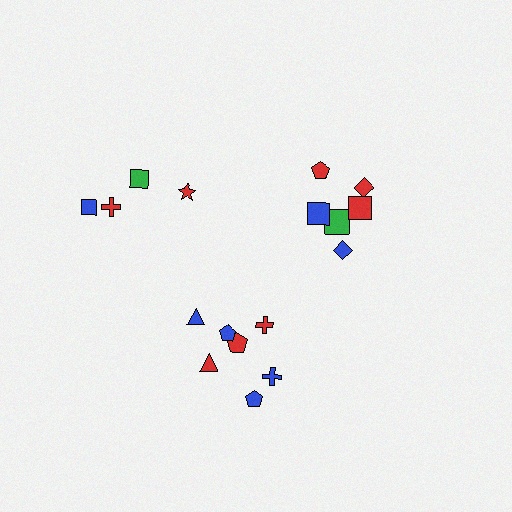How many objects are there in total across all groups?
There are 17 objects.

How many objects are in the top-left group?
There are 4 objects.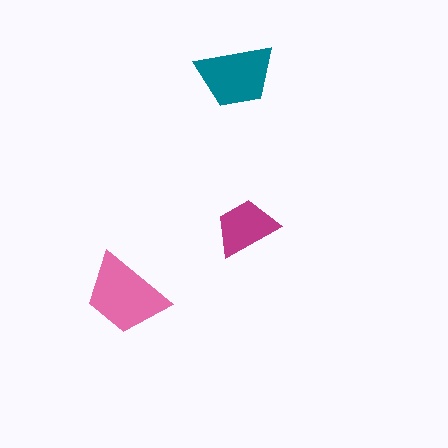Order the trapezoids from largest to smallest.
the pink one, the teal one, the magenta one.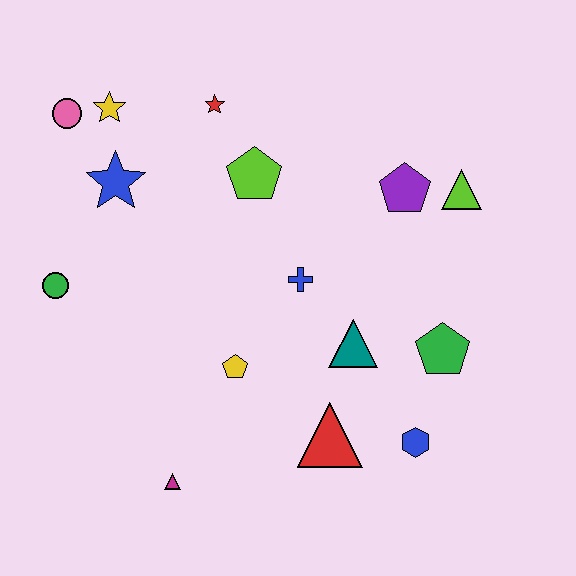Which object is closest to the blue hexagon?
The red triangle is closest to the blue hexagon.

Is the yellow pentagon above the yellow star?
No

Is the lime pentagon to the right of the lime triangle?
No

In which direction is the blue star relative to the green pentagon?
The blue star is to the left of the green pentagon.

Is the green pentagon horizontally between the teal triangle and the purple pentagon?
No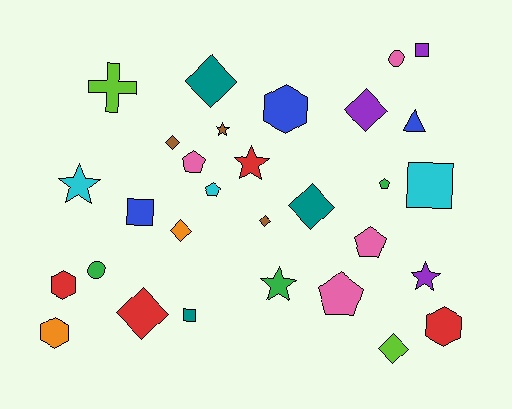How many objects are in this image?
There are 30 objects.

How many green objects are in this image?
There are 3 green objects.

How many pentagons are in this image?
There are 5 pentagons.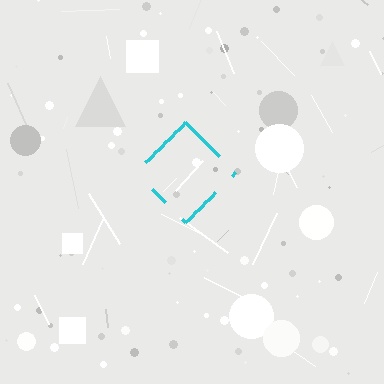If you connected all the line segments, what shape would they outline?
They would outline a diamond.